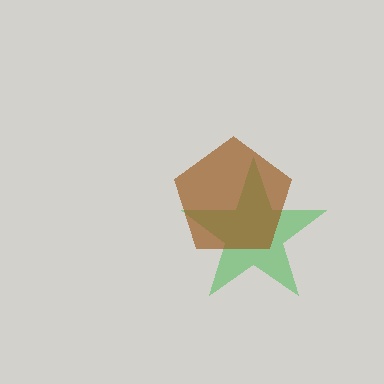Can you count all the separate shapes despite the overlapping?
Yes, there are 2 separate shapes.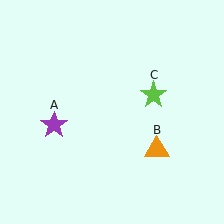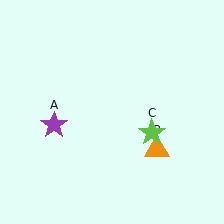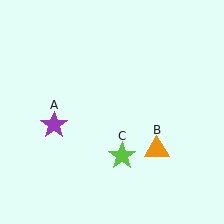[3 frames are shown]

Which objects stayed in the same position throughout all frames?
Purple star (object A) and orange triangle (object B) remained stationary.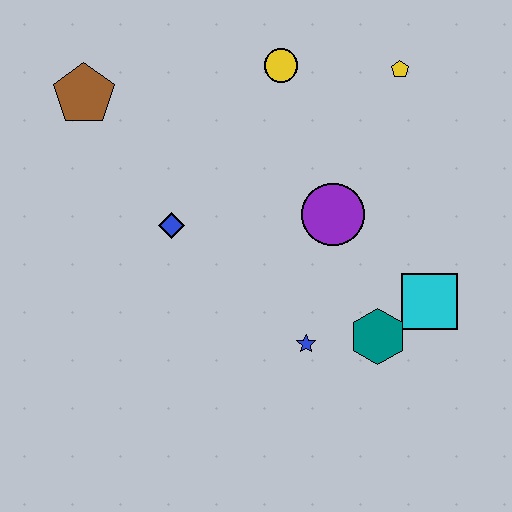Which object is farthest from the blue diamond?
The yellow pentagon is farthest from the blue diamond.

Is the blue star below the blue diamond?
Yes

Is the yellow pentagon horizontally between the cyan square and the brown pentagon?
Yes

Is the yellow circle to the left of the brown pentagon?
No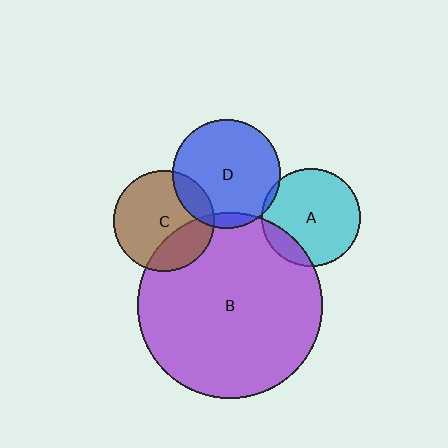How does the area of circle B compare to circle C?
Approximately 3.4 times.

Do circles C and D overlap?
Yes.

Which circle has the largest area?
Circle B (purple).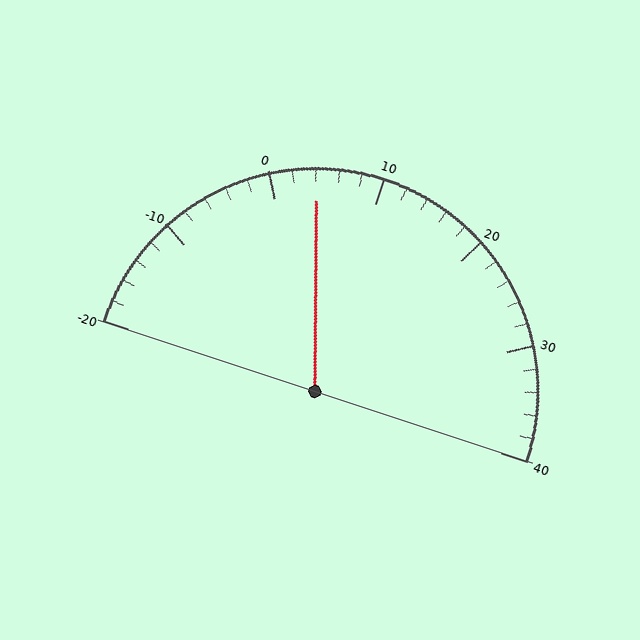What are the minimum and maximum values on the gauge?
The gauge ranges from -20 to 40.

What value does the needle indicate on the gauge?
The needle indicates approximately 4.